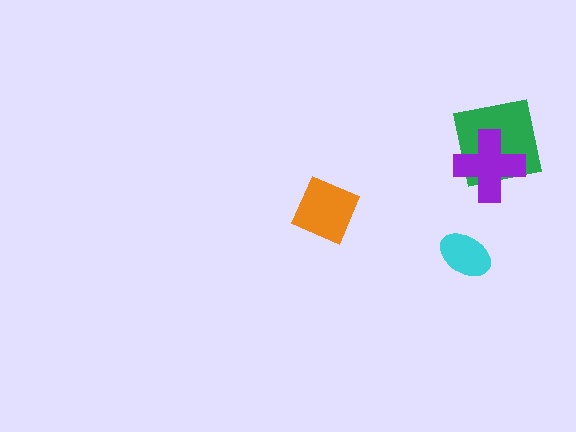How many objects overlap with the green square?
1 object overlaps with the green square.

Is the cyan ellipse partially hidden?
No, no other shape covers it.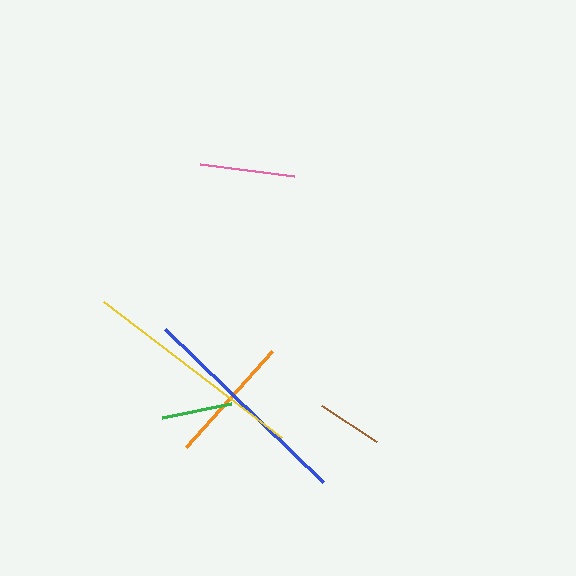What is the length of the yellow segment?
The yellow segment is approximately 224 pixels long.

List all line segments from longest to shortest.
From longest to shortest: yellow, blue, orange, pink, green, brown.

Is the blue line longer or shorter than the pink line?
The blue line is longer than the pink line.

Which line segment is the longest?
The yellow line is the longest at approximately 224 pixels.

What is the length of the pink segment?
The pink segment is approximately 94 pixels long.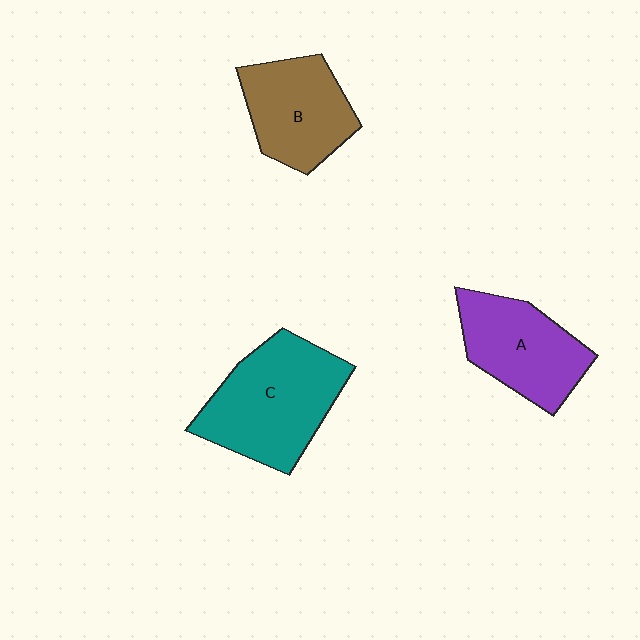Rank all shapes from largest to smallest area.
From largest to smallest: C (teal), A (purple), B (brown).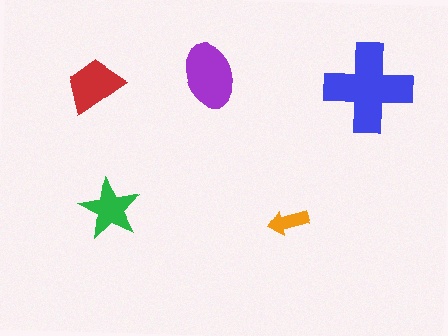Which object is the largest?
The blue cross.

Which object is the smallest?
The orange arrow.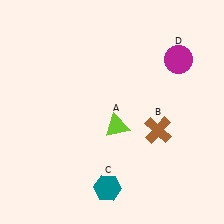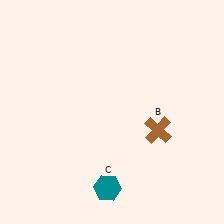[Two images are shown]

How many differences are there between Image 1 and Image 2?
There are 2 differences between the two images.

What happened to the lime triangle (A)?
The lime triangle (A) was removed in Image 2. It was in the bottom-right area of Image 1.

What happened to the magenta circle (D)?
The magenta circle (D) was removed in Image 2. It was in the top-right area of Image 1.